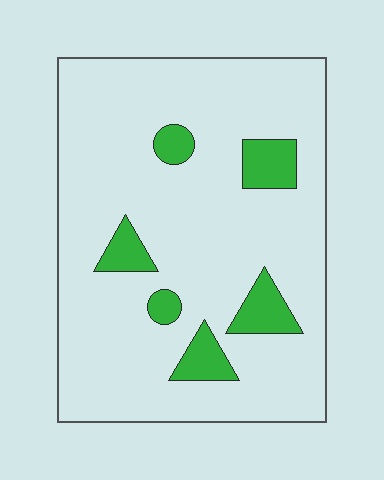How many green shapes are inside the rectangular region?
6.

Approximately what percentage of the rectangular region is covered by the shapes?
Approximately 10%.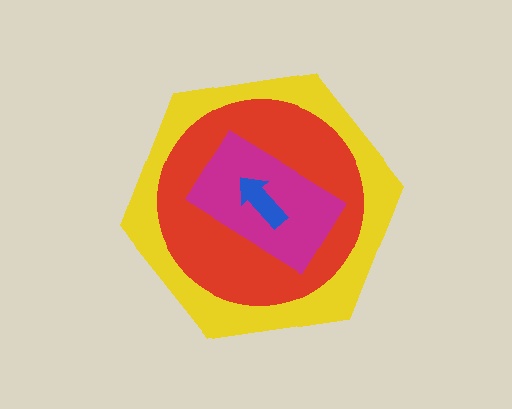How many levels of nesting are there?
4.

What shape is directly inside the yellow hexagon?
The red circle.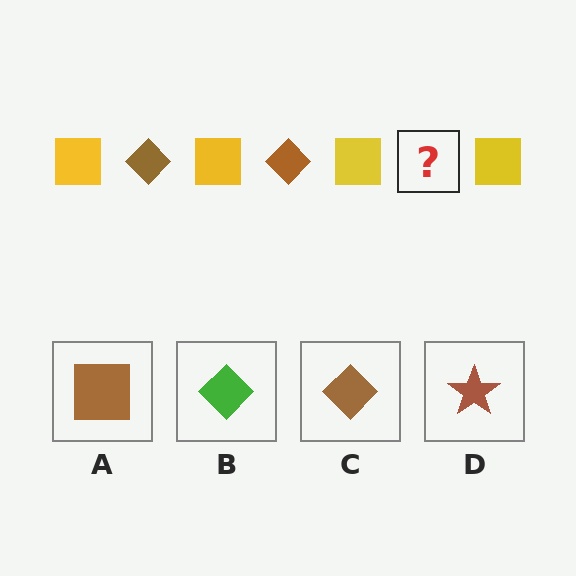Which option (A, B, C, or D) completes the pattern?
C.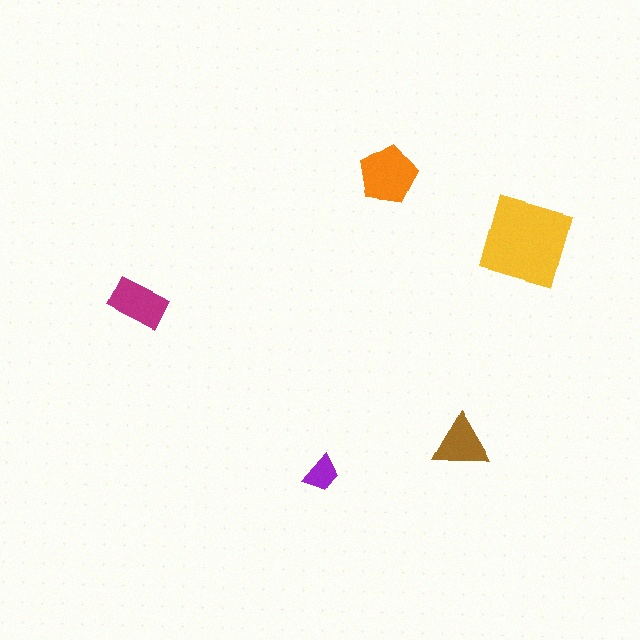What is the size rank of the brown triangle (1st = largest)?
4th.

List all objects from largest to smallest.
The yellow diamond, the orange pentagon, the magenta rectangle, the brown triangle, the purple trapezoid.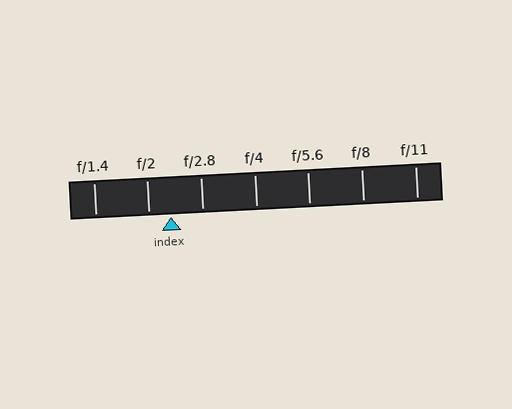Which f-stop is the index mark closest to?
The index mark is closest to f/2.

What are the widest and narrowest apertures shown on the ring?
The widest aperture shown is f/1.4 and the narrowest is f/11.